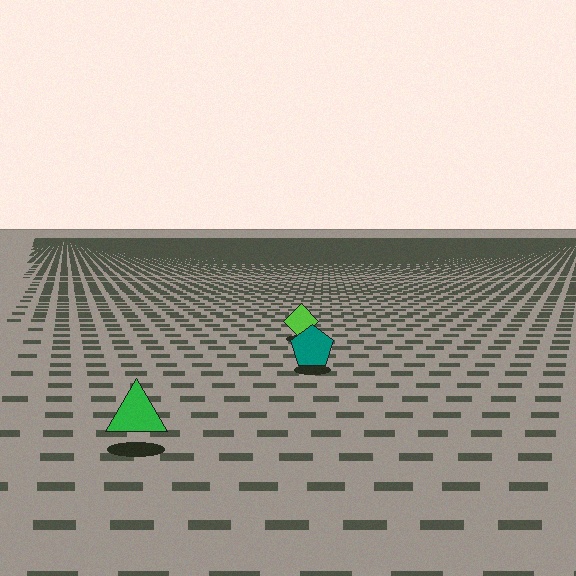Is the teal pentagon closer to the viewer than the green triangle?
No. The green triangle is closer — you can tell from the texture gradient: the ground texture is coarser near it.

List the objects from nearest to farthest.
From nearest to farthest: the green triangle, the teal pentagon, the lime diamond.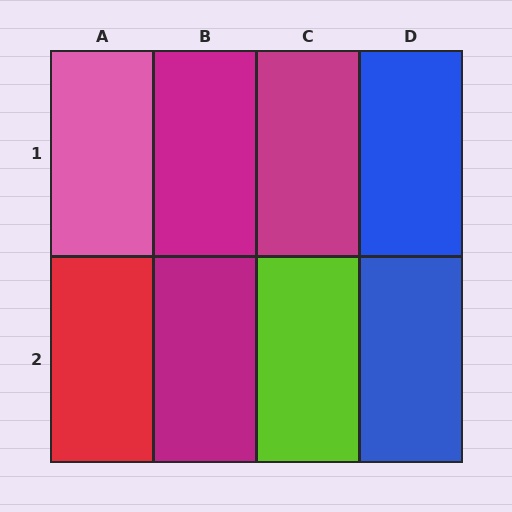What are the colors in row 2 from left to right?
Red, magenta, lime, blue.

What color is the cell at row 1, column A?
Pink.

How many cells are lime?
1 cell is lime.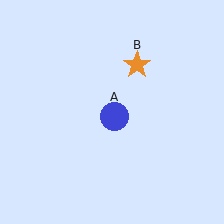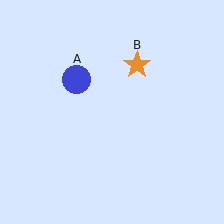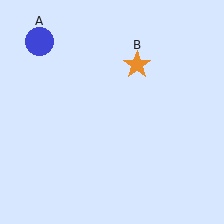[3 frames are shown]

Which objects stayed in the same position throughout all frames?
Orange star (object B) remained stationary.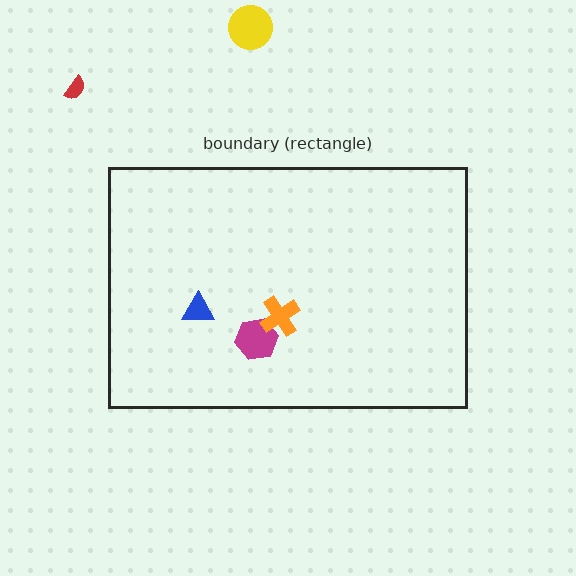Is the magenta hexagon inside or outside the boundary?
Inside.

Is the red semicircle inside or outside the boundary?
Outside.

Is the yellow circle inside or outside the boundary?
Outside.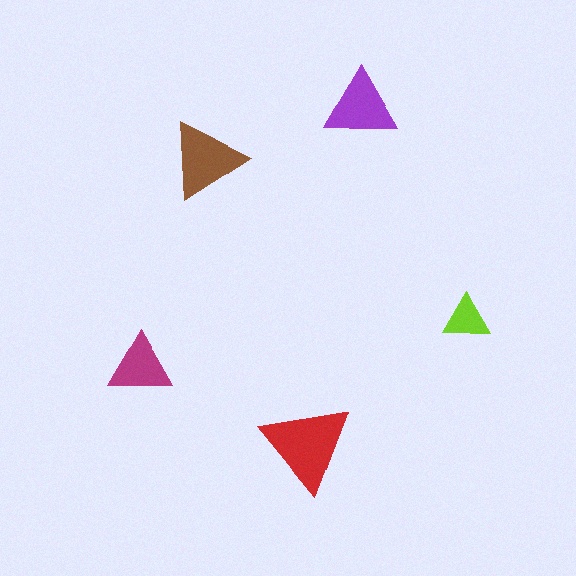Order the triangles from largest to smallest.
the red one, the brown one, the purple one, the magenta one, the lime one.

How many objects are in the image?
There are 5 objects in the image.